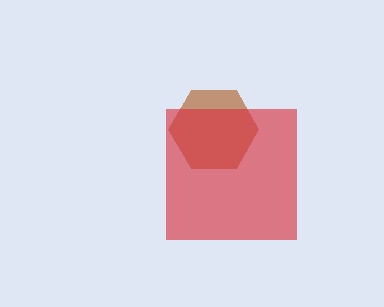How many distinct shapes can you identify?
There are 2 distinct shapes: a brown hexagon, a red square.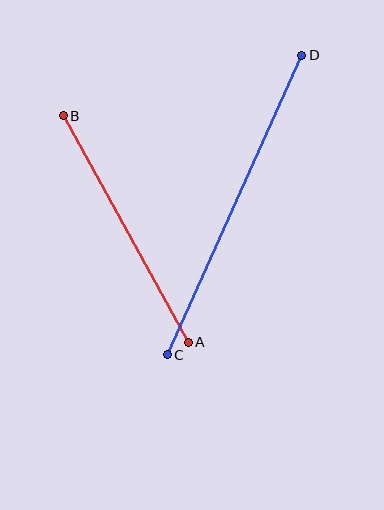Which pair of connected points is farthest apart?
Points C and D are farthest apart.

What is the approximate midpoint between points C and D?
The midpoint is at approximately (234, 205) pixels.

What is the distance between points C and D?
The distance is approximately 328 pixels.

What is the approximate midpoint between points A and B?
The midpoint is at approximately (126, 229) pixels.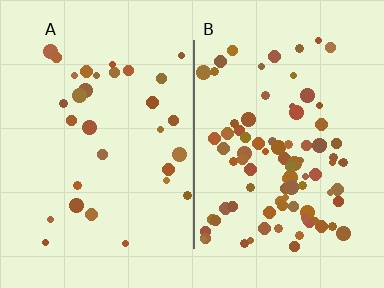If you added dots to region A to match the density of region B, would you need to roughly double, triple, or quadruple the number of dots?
Approximately triple.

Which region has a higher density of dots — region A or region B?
B (the right).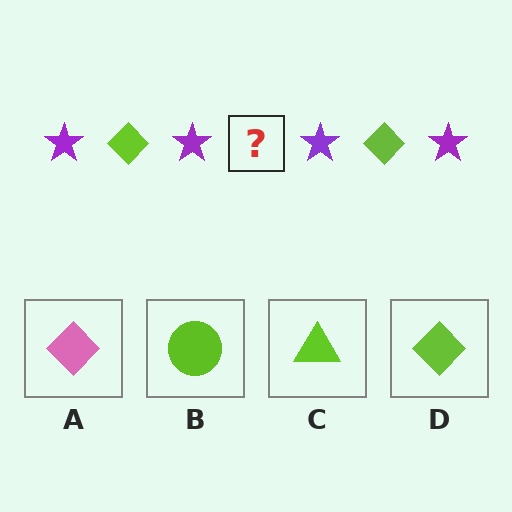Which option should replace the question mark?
Option D.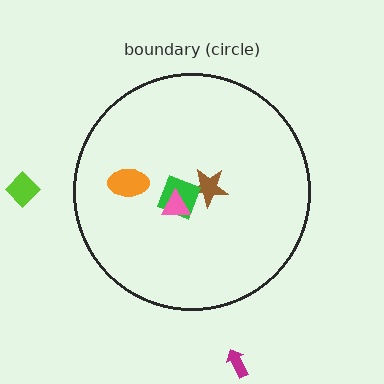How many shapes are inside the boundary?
4 inside, 2 outside.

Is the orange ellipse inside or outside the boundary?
Inside.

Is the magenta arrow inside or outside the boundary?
Outside.